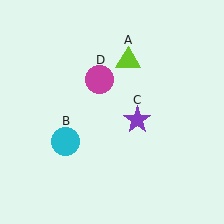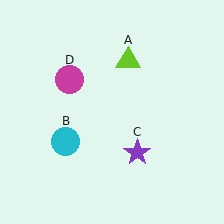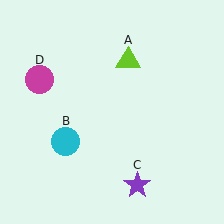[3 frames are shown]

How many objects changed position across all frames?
2 objects changed position: purple star (object C), magenta circle (object D).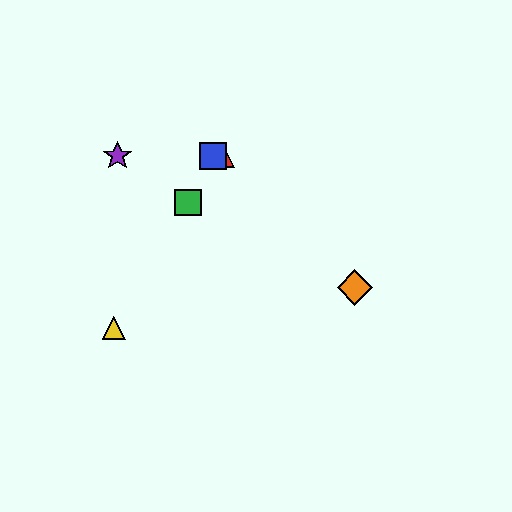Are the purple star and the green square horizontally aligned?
No, the purple star is at y≈156 and the green square is at y≈202.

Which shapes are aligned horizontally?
The red triangle, the blue square, the purple star are aligned horizontally.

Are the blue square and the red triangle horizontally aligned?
Yes, both are at y≈156.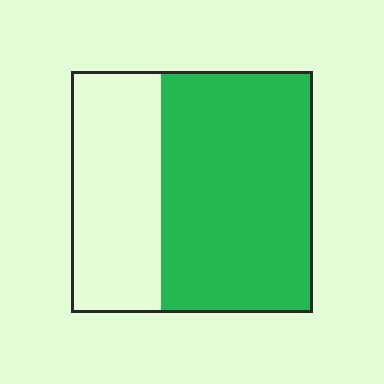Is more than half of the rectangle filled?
Yes.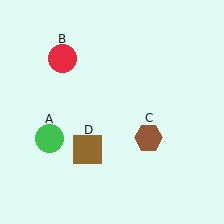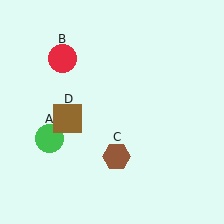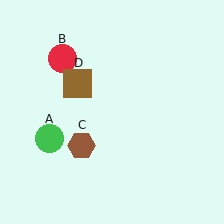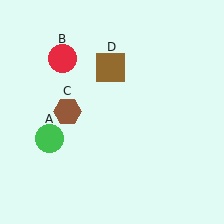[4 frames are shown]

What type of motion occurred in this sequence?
The brown hexagon (object C), brown square (object D) rotated clockwise around the center of the scene.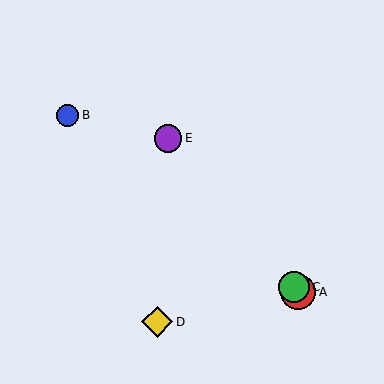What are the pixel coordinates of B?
Object B is at (68, 115).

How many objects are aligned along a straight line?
3 objects (A, C, E) are aligned along a straight line.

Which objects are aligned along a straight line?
Objects A, C, E are aligned along a straight line.